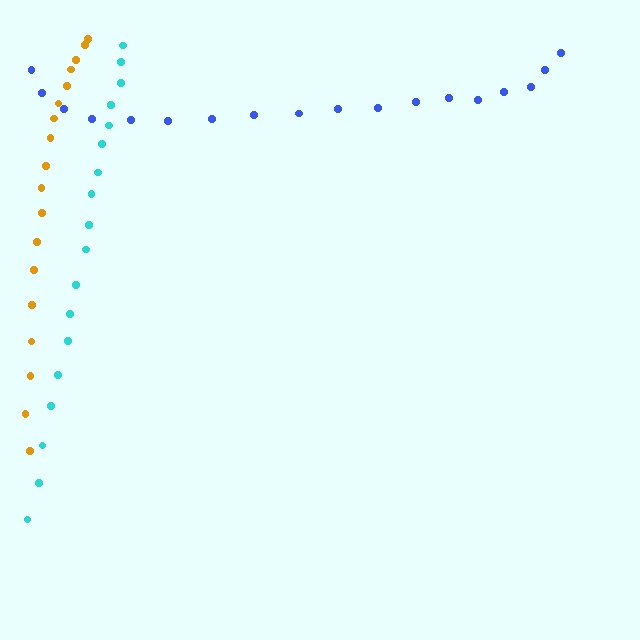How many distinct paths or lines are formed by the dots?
There are 3 distinct paths.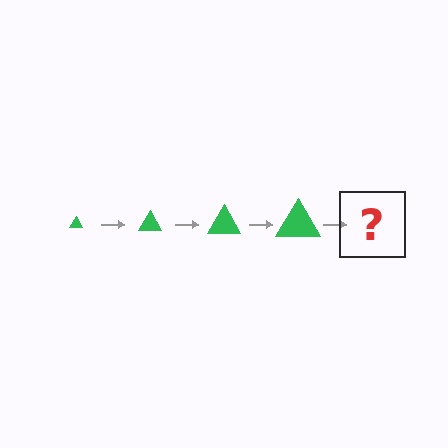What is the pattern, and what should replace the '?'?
The pattern is that the triangle gets progressively larger each step. The '?' should be a green triangle, larger than the previous one.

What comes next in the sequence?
The next element should be a green triangle, larger than the previous one.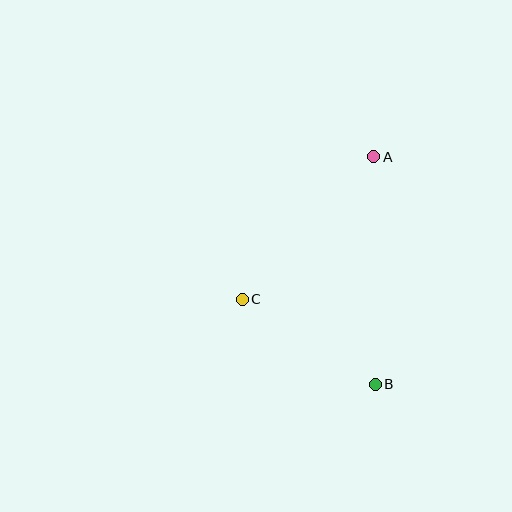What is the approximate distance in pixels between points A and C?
The distance between A and C is approximately 194 pixels.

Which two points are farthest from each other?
Points A and B are farthest from each other.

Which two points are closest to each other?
Points B and C are closest to each other.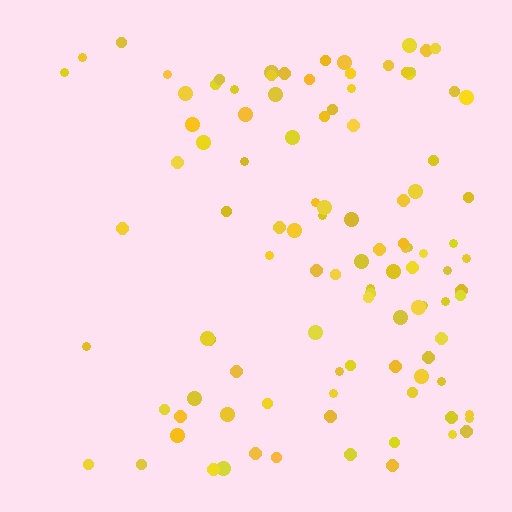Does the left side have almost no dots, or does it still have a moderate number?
Still a moderate number, just noticeably fewer than the right.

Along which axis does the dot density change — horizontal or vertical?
Horizontal.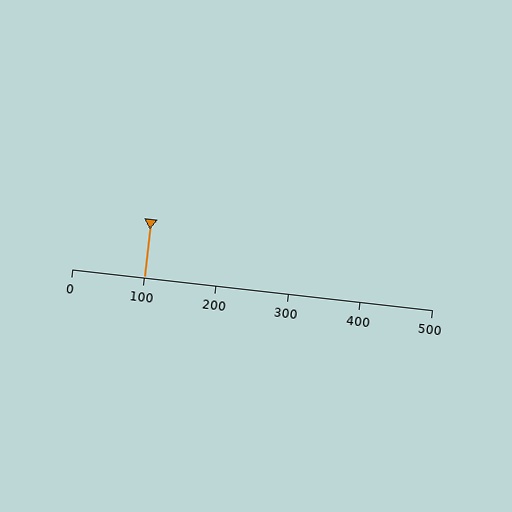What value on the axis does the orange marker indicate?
The marker indicates approximately 100.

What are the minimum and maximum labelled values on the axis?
The axis runs from 0 to 500.